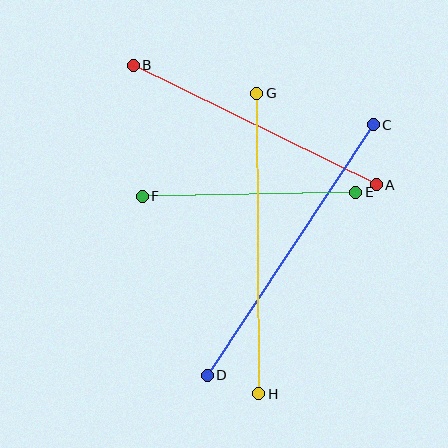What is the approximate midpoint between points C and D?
The midpoint is at approximately (290, 250) pixels.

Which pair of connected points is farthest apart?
Points C and D are farthest apart.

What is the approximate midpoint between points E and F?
The midpoint is at approximately (249, 194) pixels.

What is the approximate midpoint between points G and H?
The midpoint is at approximately (258, 244) pixels.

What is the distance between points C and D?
The distance is approximately 300 pixels.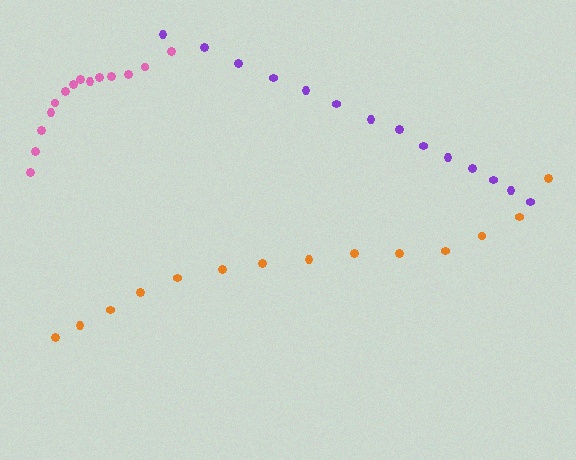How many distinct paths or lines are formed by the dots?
There are 3 distinct paths.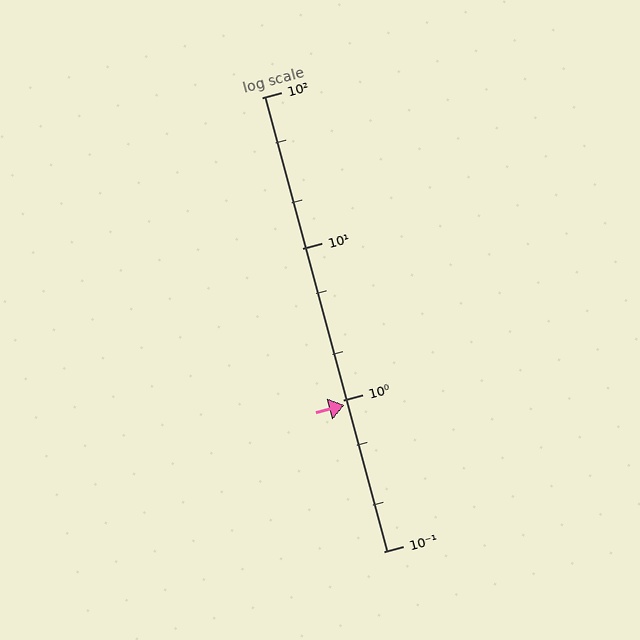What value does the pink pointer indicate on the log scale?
The pointer indicates approximately 0.93.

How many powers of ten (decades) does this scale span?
The scale spans 3 decades, from 0.1 to 100.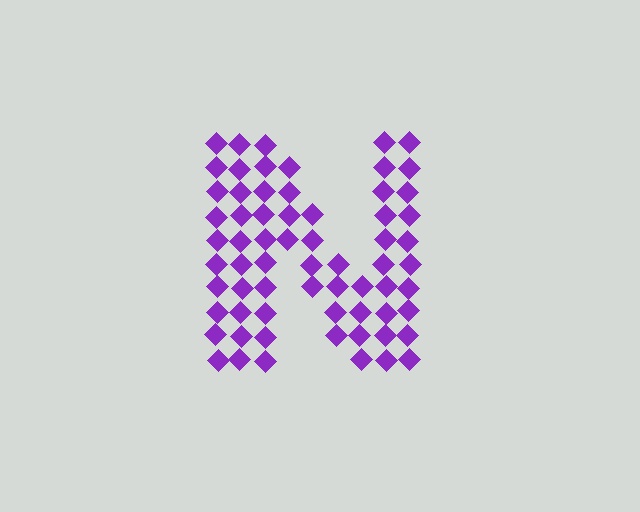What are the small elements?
The small elements are diamonds.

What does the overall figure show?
The overall figure shows the letter N.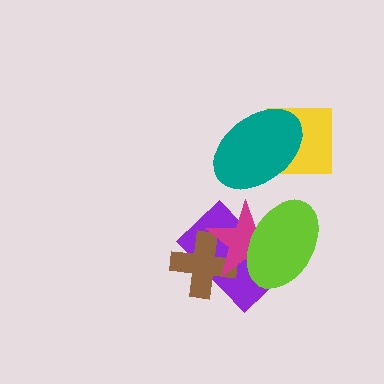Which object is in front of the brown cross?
The magenta star is in front of the brown cross.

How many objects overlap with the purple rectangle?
3 objects overlap with the purple rectangle.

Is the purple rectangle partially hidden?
Yes, it is partially covered by another shape.